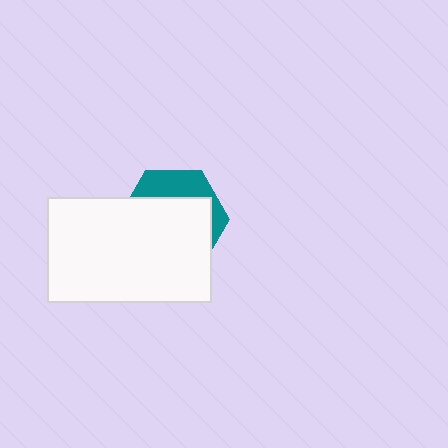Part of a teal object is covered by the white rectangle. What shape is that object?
It is a hexagon.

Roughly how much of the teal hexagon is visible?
A small part of it is visible (roughly 31%).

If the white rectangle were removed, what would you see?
You would see the complete teal hexagon.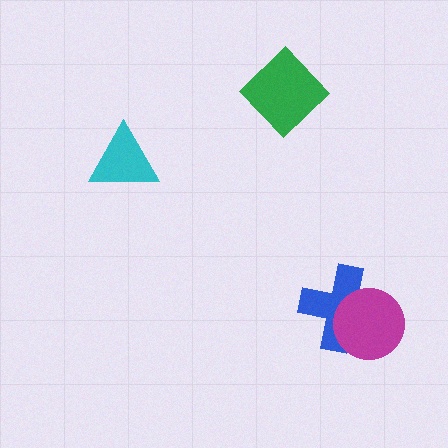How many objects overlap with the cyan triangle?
0 objects overlap with the cyan triangle.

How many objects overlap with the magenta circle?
1 object overlaps with the magenta circle.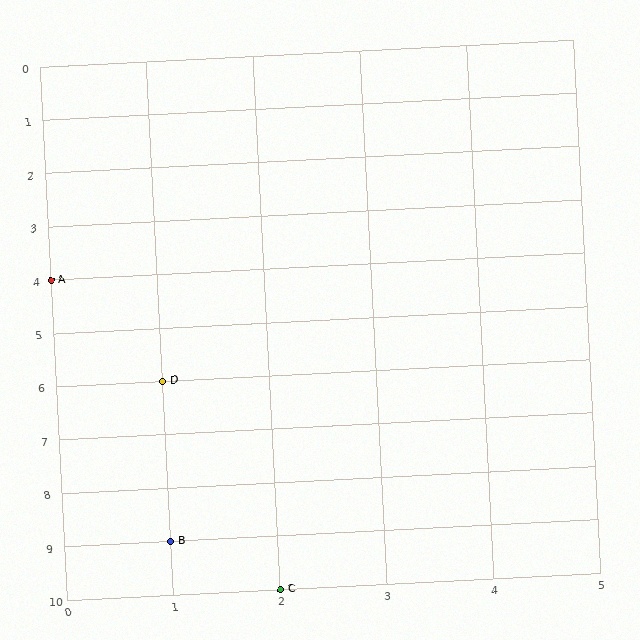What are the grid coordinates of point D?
Point D is at grid coordinates (1, 6).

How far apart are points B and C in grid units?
Points B and C are 1 column and 1 row apart (about 1.4 grid units diagonally).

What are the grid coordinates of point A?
Point A is at grid coordinates (0, 4).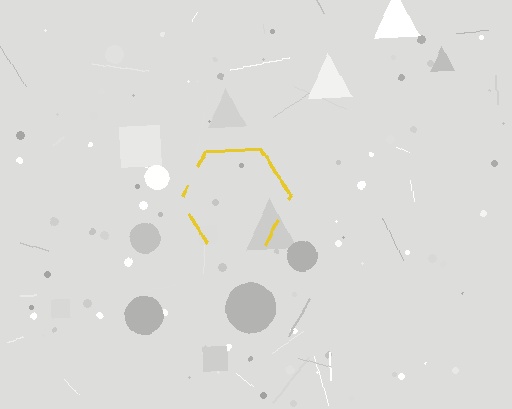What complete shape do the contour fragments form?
The contour fragments form a hexagon.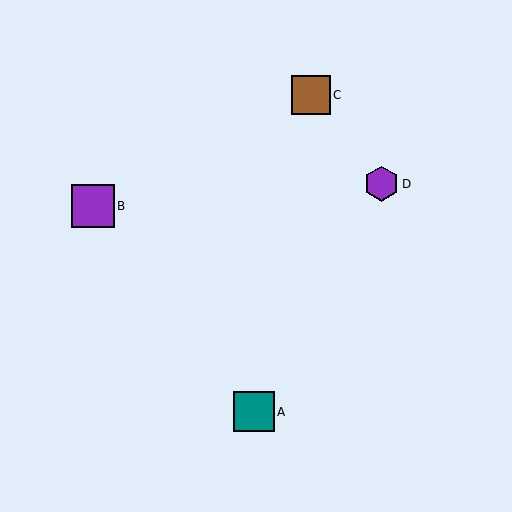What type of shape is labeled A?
Shape A is a teal square.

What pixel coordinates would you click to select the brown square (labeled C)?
Click at (311, 95) to select the brown square C.